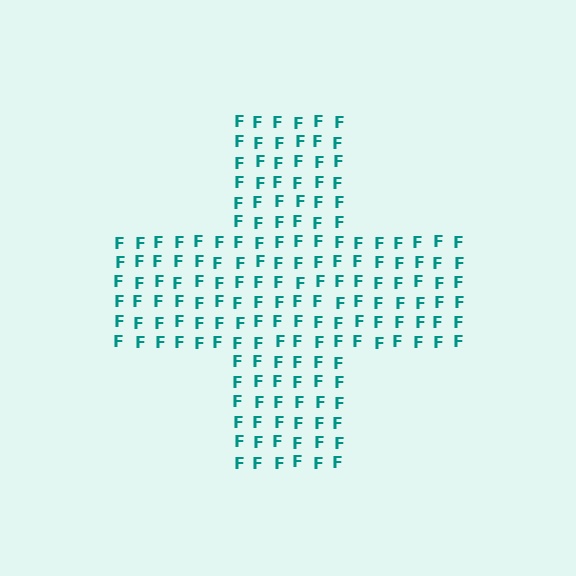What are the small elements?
The small elements are letter F's.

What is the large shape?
The large shape is a cross.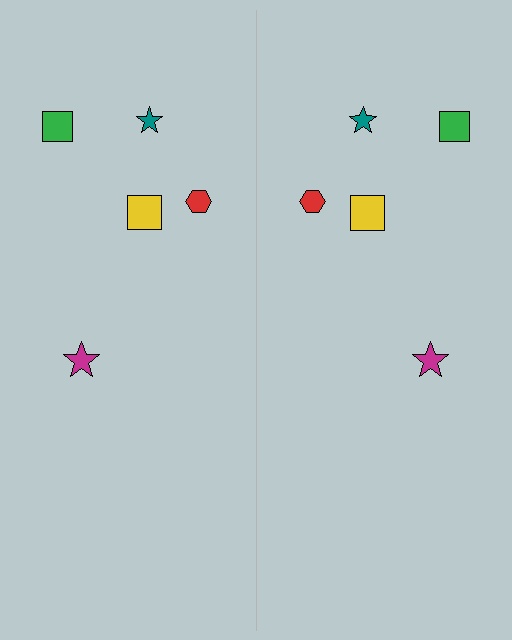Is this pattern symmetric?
Yes, this pattern has bilateral (reflection) symmetry.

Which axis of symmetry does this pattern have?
The pattern has a vertical axis of symmetry running through the center of the image.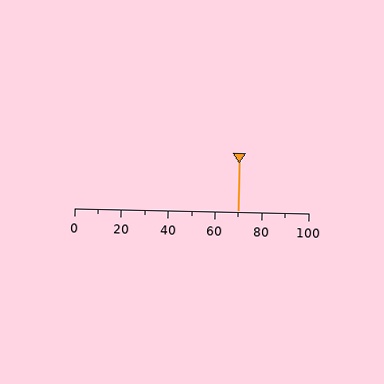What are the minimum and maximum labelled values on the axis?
The axis runs from 0 to 100.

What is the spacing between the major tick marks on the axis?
The major ticks are spaced 20 apart.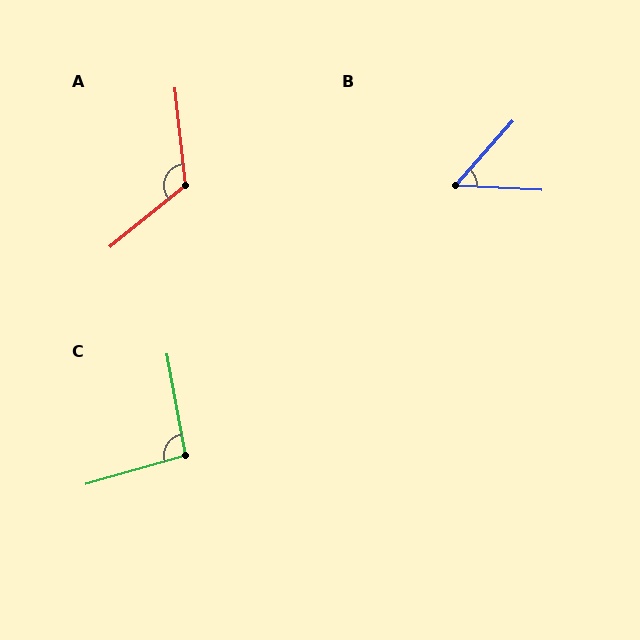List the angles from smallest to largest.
B (51°), C (96°), A (123°).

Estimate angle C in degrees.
Approximately 96 degrees.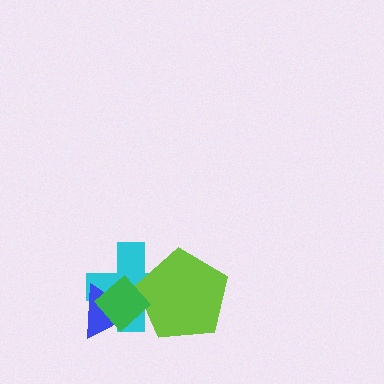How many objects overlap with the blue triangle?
2 objects overlap with the blue triangle.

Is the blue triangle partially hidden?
Yes, it is partially covered by another shape.